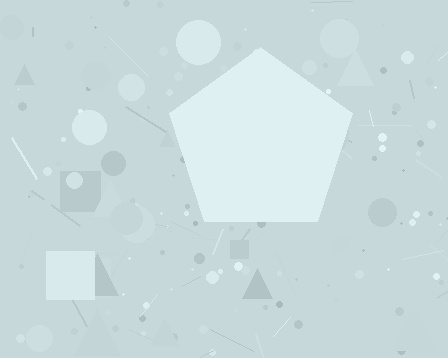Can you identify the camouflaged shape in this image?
The camouflaged shape is a pentagon.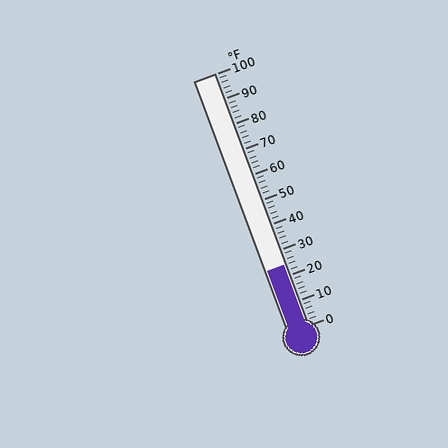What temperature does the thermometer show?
The thermometer shows approximately 24°F.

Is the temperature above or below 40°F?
The temperature is below 40°F.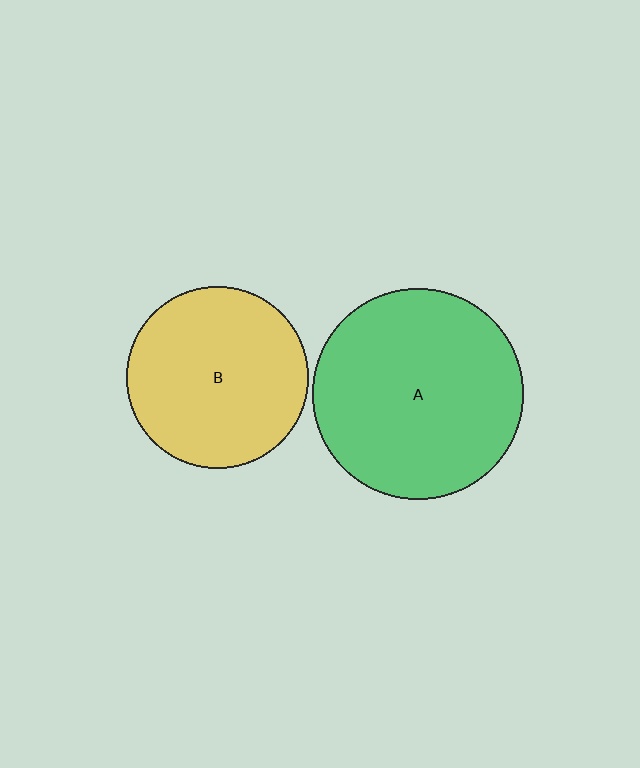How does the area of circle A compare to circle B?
Approximately 1.3 times.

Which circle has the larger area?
Circle A (green).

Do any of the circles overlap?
No, none of the circles overlap.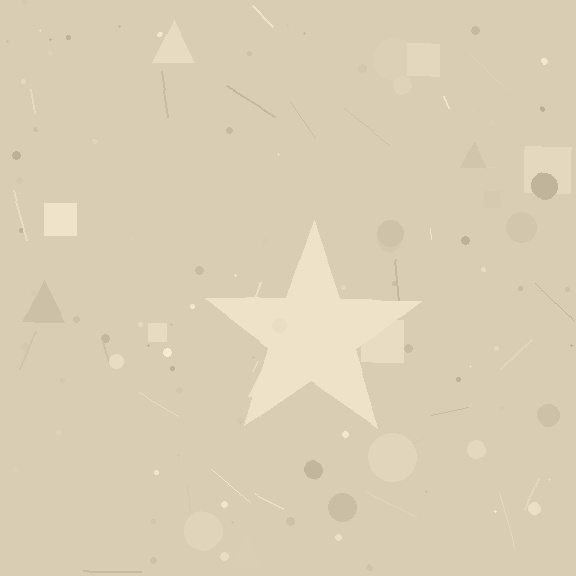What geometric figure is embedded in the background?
A star is embedded in the background.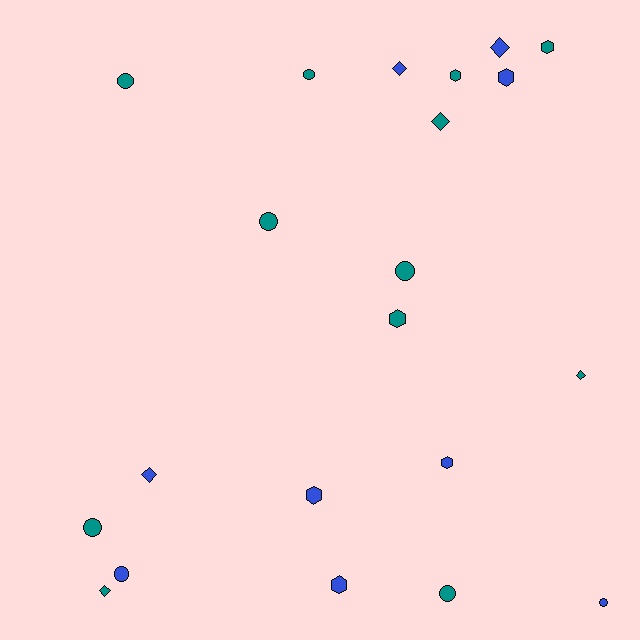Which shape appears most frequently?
Circle, with 8 objects.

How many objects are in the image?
There are 21 objects.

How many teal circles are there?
There are 6 teal circles.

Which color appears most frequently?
Teal, with 12 objects.